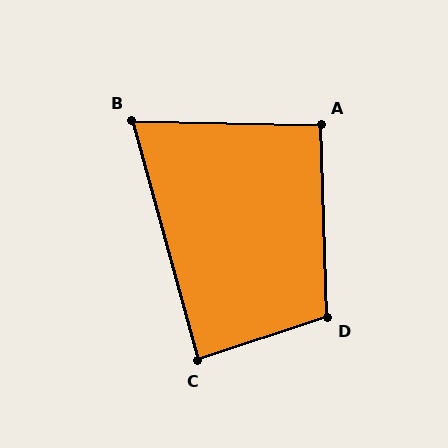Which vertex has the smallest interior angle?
B, at approximately 73 degrees.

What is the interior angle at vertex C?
Approximately 87 degrees (approximately right).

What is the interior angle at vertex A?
Approximately 93 degrees (approximately right).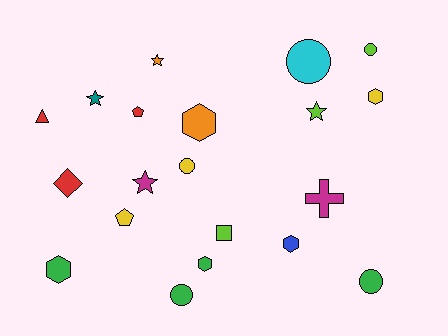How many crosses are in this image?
There is 1 cross.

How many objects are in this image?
There are 20 objects.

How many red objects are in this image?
There are 3 red objects.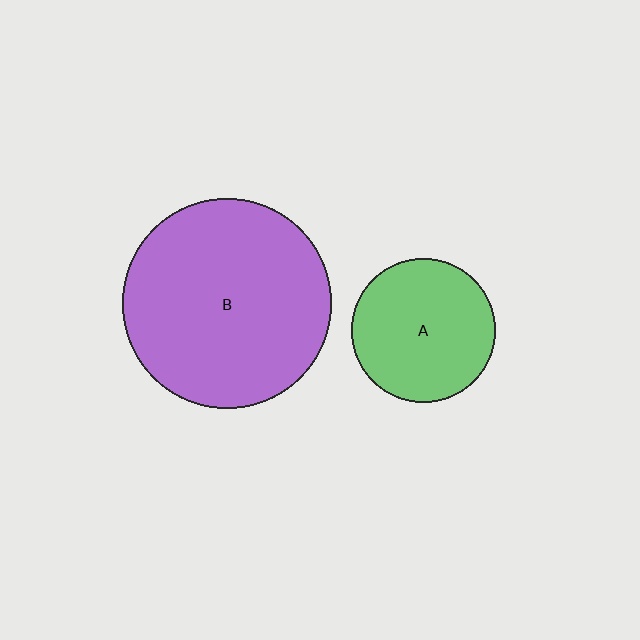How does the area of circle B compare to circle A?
Approximately 2.1 times.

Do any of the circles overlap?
No, none of the circles overlap.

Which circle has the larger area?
Circle B (purple).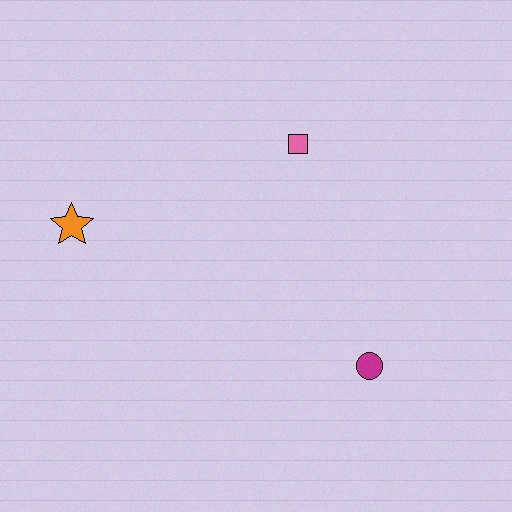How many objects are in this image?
There are 3 objects.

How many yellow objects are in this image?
There are no yellow objects.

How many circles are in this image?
There is 1 circle.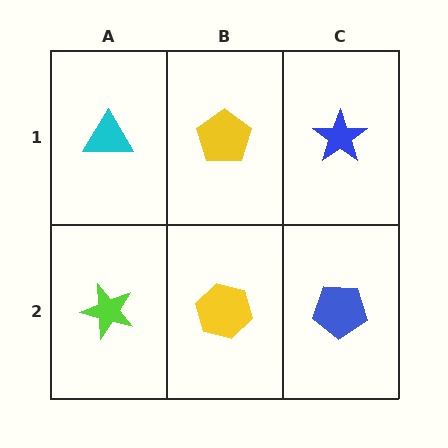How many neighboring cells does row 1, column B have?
3.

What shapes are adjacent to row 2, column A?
A cyan triangle (row 1, column A), a yellow hexagon (row 2, column B).